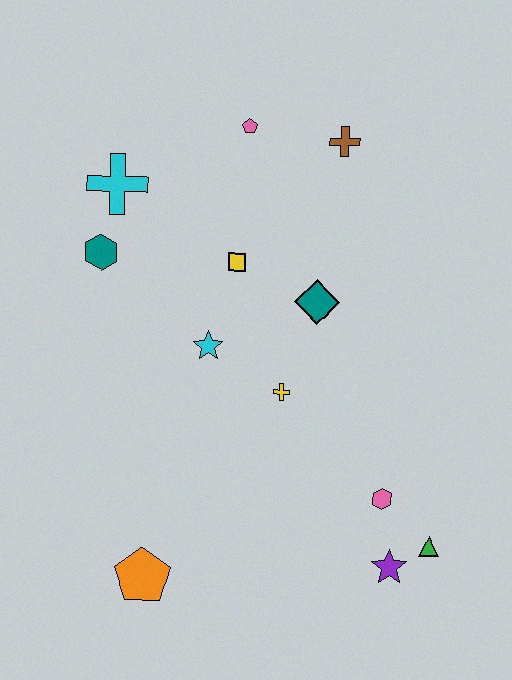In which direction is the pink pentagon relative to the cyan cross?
The pink pentagon is to the right of the cyan cross.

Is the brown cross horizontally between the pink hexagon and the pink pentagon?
Yes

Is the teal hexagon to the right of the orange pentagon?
No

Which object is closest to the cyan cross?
The teal hexagon is closest to the cyan cross.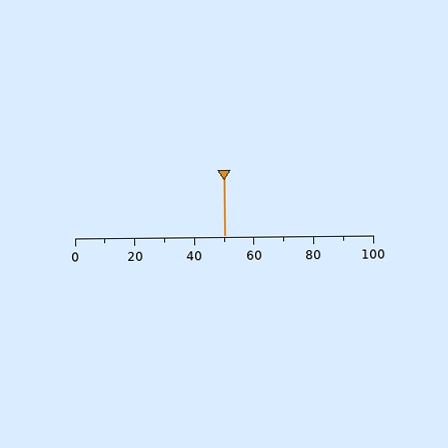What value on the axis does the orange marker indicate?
The marker indicates approximately 50.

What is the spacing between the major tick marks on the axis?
The major ticks are spaced 20 apart.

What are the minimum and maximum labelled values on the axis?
The axis runs from 0 to 100.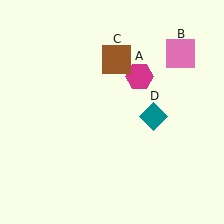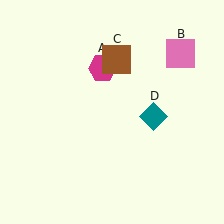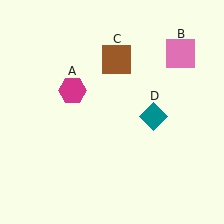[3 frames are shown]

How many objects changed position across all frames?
1 object changed position: magenta hexagon (object A).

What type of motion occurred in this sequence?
The magenta hexagon (object A) rotated counterclockwise around the center of the scene.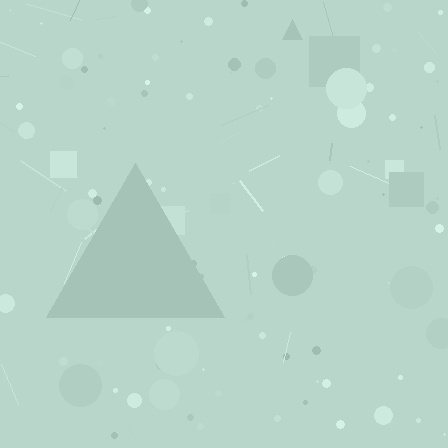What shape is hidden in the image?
A triangle is hidden in the image.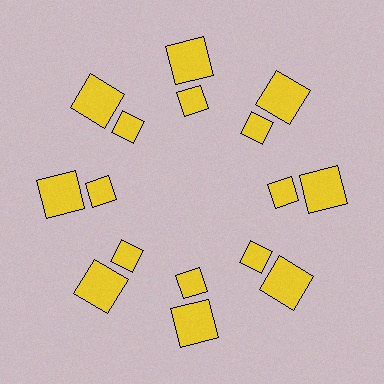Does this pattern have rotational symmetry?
Yes, this pattern has 8-fold rotational symmetry. It looks the same after rotating 45 degrees around the center.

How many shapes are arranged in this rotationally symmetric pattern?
There are 16 shapes, arranged in 8 groups of 2.